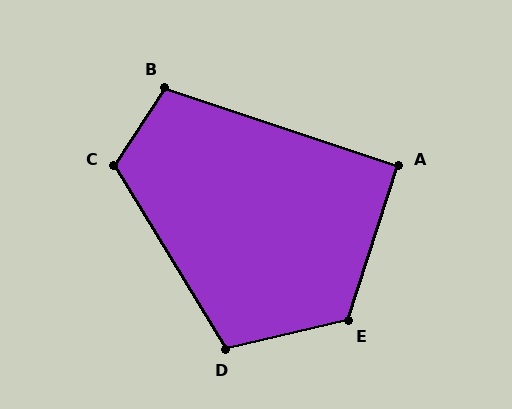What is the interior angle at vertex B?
Approximately 105 degrees (obtuse).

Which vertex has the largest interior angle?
E, at approximately 121 degrees.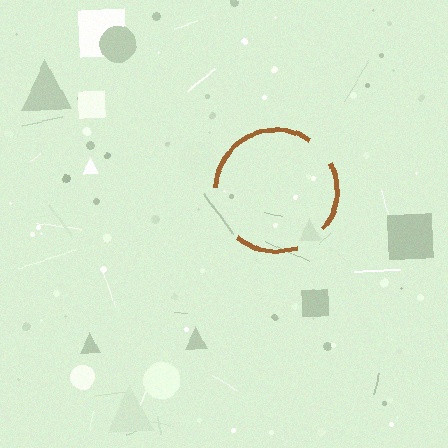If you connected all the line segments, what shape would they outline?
They would outline a circle.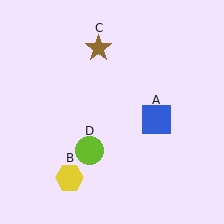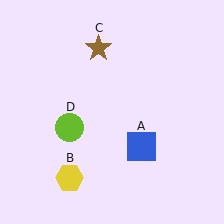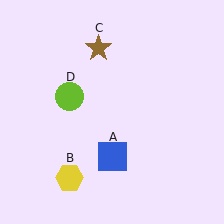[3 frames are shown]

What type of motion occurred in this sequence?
The blue square (object A), lime circle (object D) rotated clockwise around the center of the scene.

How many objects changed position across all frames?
2 objects changed position: blue square (object A), lime circle (object D).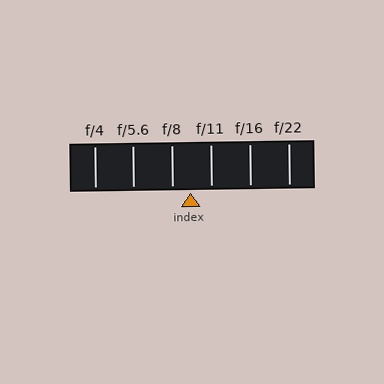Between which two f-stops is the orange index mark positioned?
The index mark is between f/8 and f/11.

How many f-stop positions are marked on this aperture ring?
There are 6 f-stop positions marked.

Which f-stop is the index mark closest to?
The index mark is closest to f/8.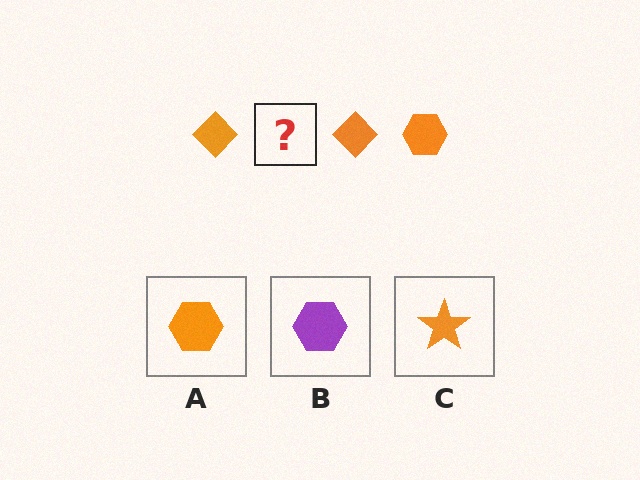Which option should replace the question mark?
Option A.